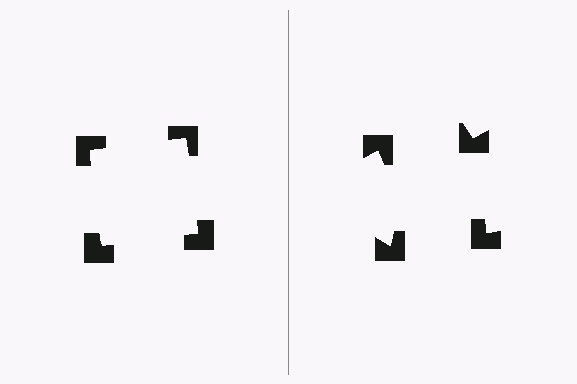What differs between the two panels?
The notched squares are positioned identically on both sides; only the wedge orientations differ. On the left they align to a square; on the right they are misaligned.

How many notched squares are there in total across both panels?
8 — 4 on each side.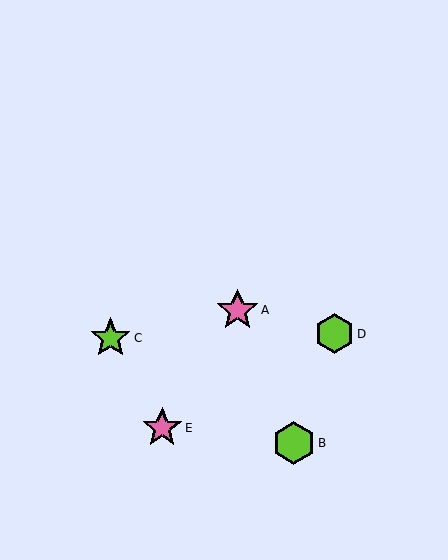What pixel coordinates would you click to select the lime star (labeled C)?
Click at (110, 338) to select the lime star C.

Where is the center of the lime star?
The center of the lime star is at (110, 338).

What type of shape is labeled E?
Shape E is a pink star.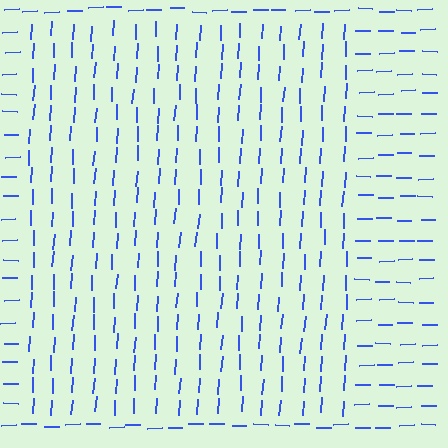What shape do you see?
I see a rectangle.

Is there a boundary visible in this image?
Yes, there is a texture boundary formed by a change in line orientation.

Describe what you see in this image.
The image is filled with small blue line segments. A rectangle region in the image has lines oriented differently from the surrounding lines, creating a visible texture boundary.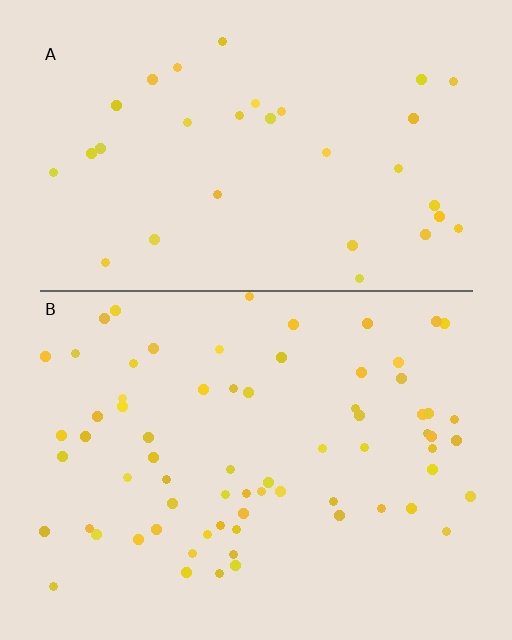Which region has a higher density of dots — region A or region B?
B (the bottom).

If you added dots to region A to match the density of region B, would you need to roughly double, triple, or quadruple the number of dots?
Approximately double.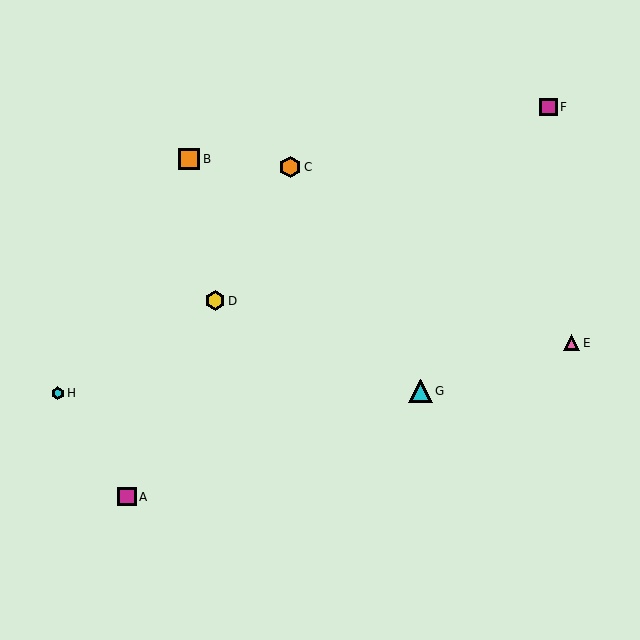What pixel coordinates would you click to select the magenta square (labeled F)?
Click at (549, 107) to select the magenta square F.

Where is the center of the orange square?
The center of the orange square is at (189, 159).